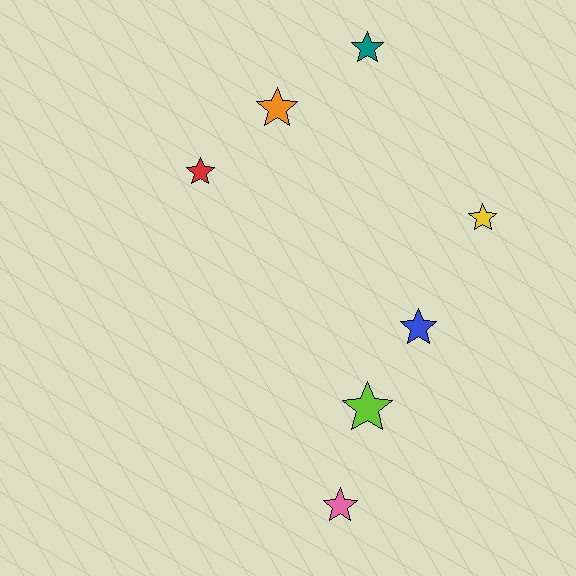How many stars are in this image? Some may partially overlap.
There are 7 stars.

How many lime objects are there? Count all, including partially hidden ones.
There is 1 lime object.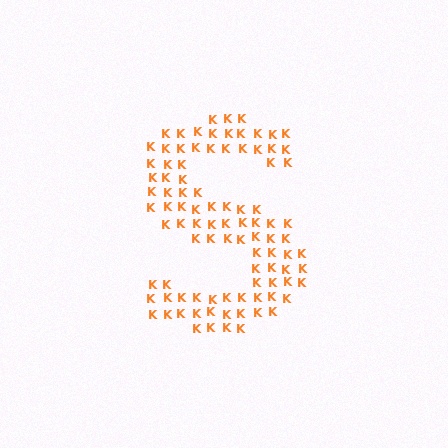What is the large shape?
The large shape is the letter S.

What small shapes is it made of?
It is made of small letter K's.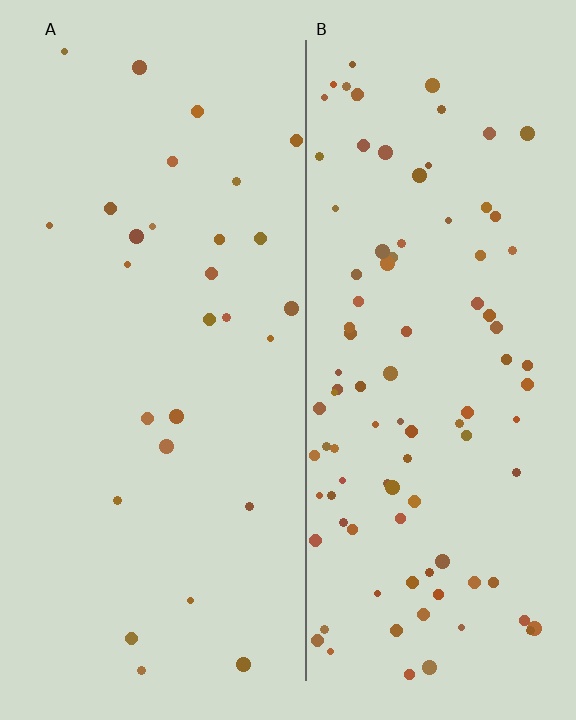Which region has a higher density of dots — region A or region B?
B (the right).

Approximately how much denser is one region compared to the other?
Approximately 3.6× — region B over region A.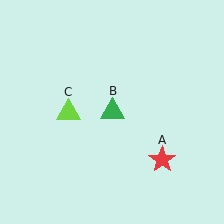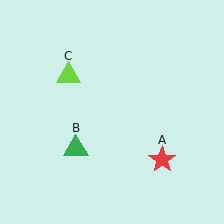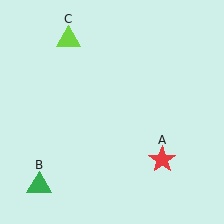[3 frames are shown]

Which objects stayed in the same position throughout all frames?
Red star (object A) remained stationary.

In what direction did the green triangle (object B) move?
The green triangle (object B) moved down and to the left.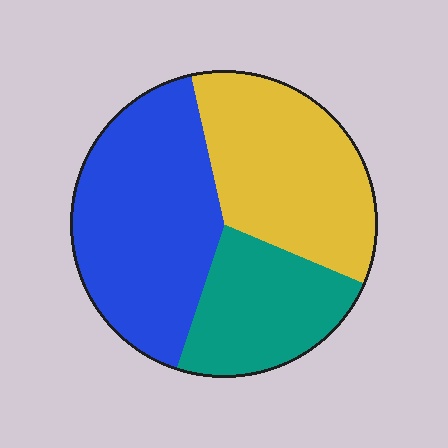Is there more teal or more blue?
Blue.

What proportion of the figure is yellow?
Yellow covers about 35% of the figure.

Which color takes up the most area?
Blue, at roughly 40%.